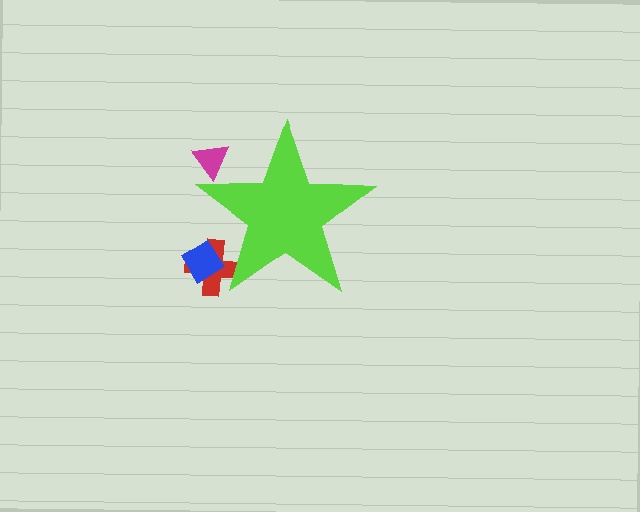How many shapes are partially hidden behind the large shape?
3 shapes are partially hidden.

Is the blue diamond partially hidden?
Yes, the blue diamond is partially hidden behind the lime star.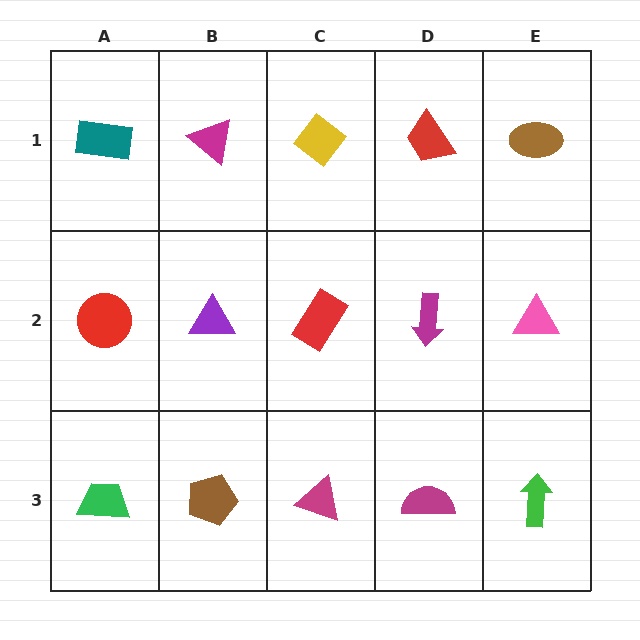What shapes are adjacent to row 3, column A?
A red circle (row 2, column A), a brown pentagon (row 3, column B).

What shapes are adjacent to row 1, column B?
A purple triangle (row 2, column B), a teal rectangle (row 1, column A), a yellow diamond (row 1, column C).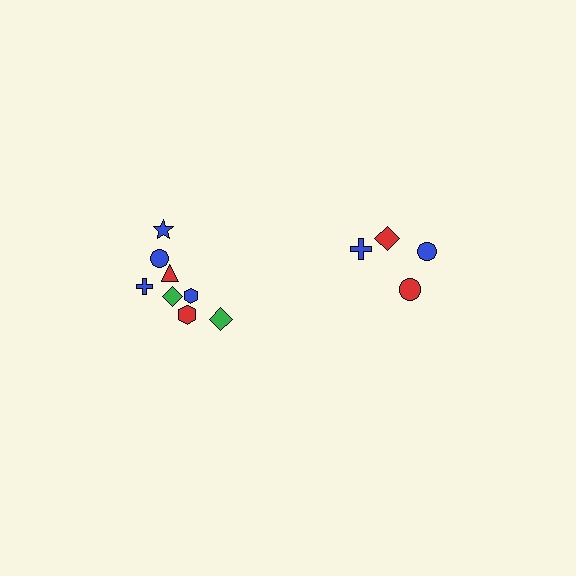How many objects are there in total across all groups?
There are 12 objects.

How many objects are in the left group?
There are 8 objects.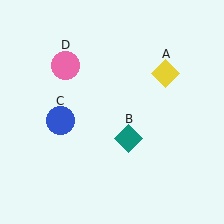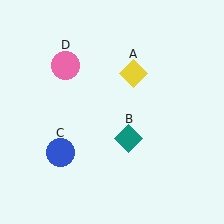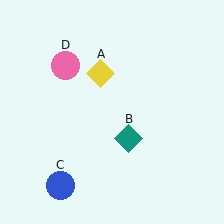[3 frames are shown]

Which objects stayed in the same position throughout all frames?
Teal diamond (object B) and pink circle (object D) remained stationary.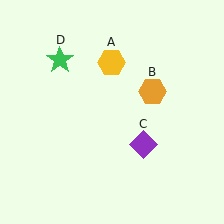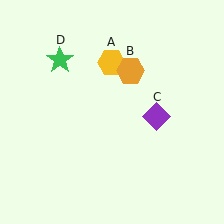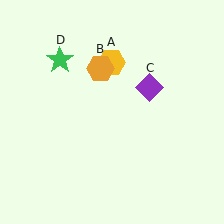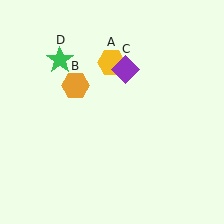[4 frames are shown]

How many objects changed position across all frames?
2 objects changed position: orange hexagon (object B), purple diamond (object C).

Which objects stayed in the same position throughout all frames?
Yellow hexagon (object A) and green star (object D) remained stationary.